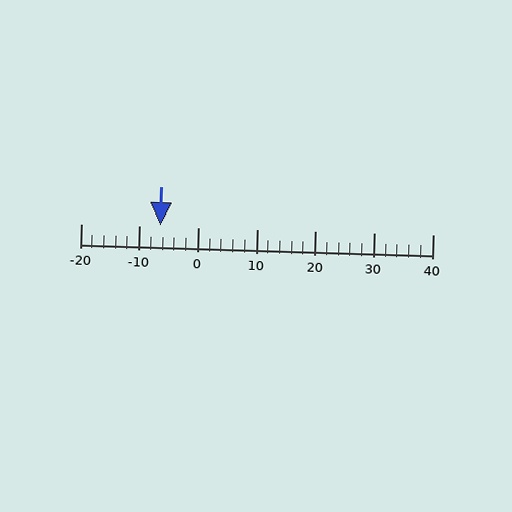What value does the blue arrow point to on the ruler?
The blue arrow points to approximately -6.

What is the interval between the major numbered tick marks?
The major tick marks are spaced 10 units apart.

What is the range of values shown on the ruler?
The ruler shows values from -20 to 40.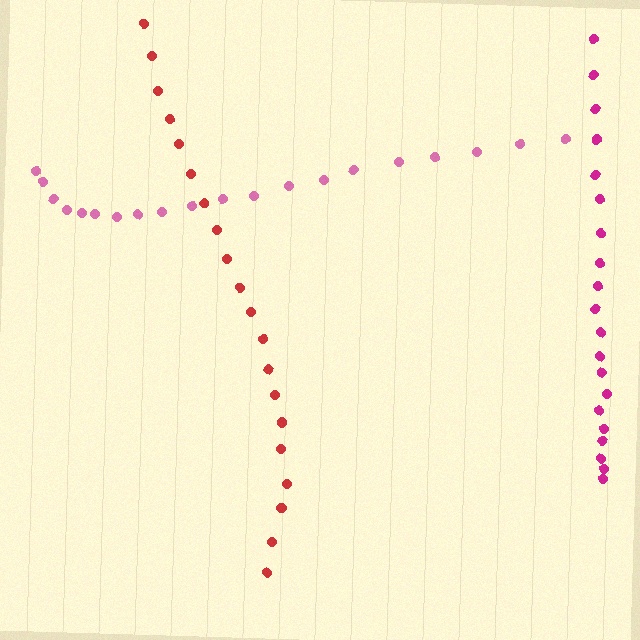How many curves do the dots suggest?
There are 3 distinct paths.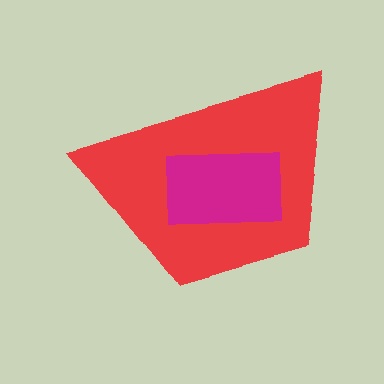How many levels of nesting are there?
2.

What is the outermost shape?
The red trapezoid.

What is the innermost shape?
The magenta rectangle.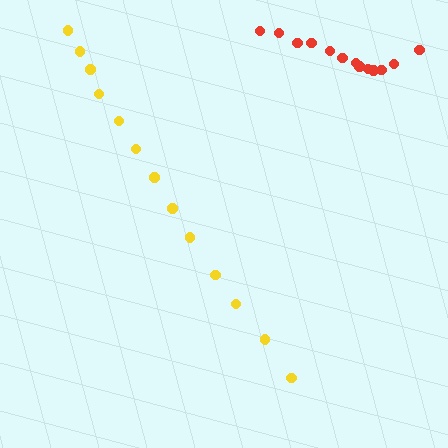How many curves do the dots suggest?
There are 2 distinct paths.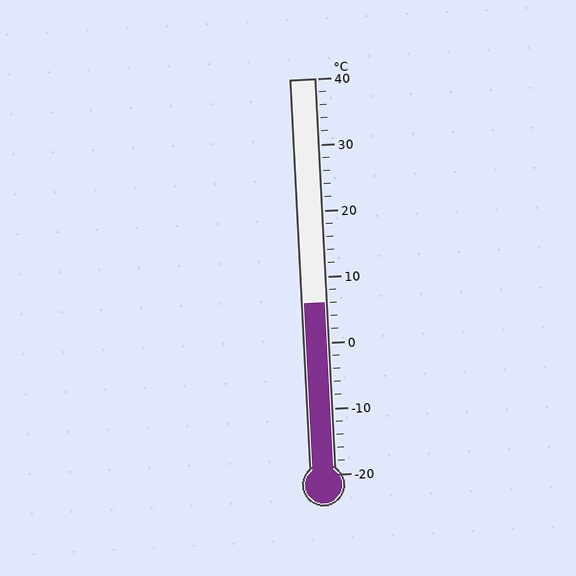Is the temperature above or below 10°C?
The temperature is below 10°C.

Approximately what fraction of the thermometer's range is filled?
The thermometer is filled to approximately 45% of its range.